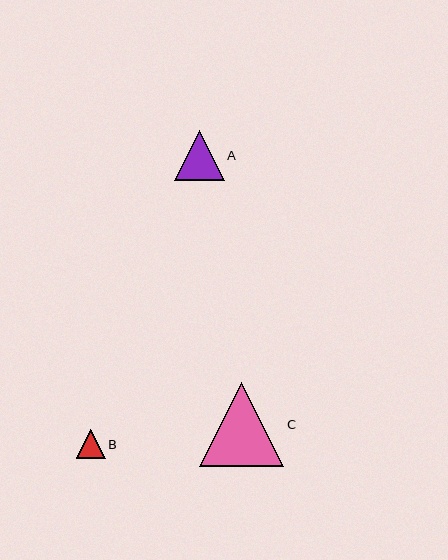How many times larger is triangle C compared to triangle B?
Triangle C is approximately 2.9 times the size of triangle B.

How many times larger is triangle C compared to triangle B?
Triangle C is approximately 2.9 times the size of triangle B.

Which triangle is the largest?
Triangle C is the largest with a size of approximately 84 pixels.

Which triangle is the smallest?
Triangle B is the smallest with a size of approximately 29 pixels.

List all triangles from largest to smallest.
From largest to smallest: C, A, B.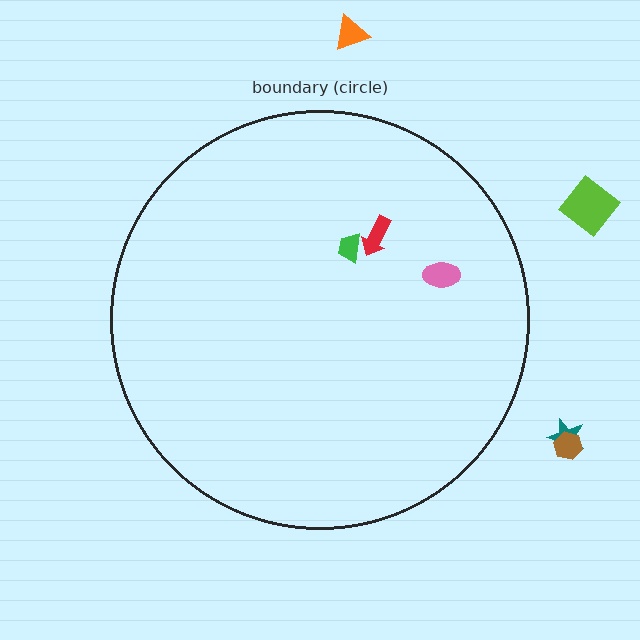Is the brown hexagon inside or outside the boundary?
Outside.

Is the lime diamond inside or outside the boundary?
Outside.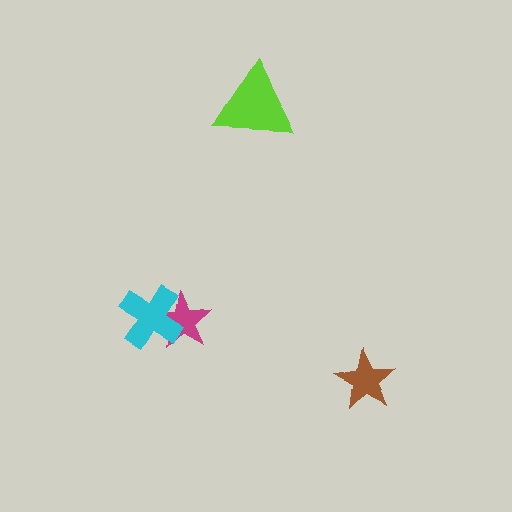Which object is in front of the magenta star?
The cyan cross is in front of the magenta star.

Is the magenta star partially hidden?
Yes, it is partially covered by another shape.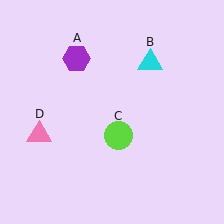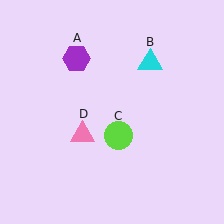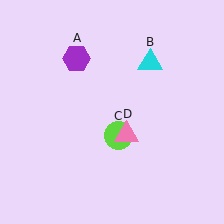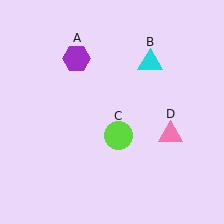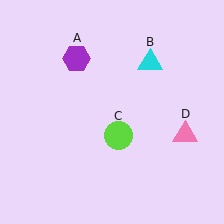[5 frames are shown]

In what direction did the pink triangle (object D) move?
The pink triangle (object D) moved right.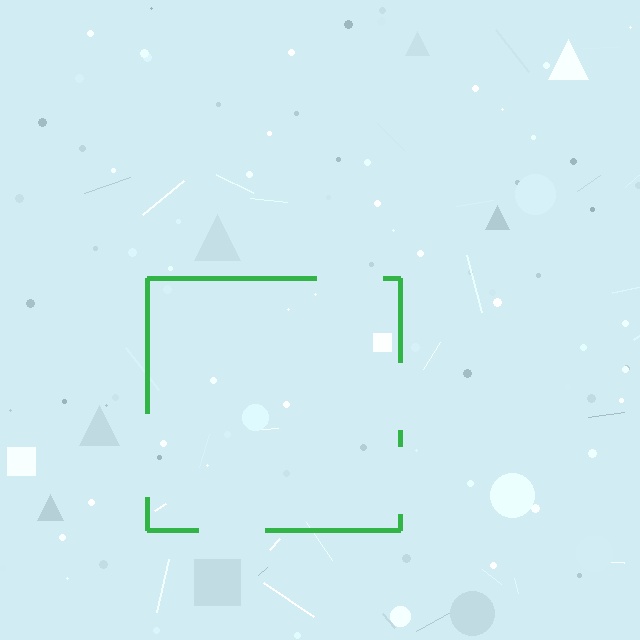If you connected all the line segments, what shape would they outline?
They would outline a square.